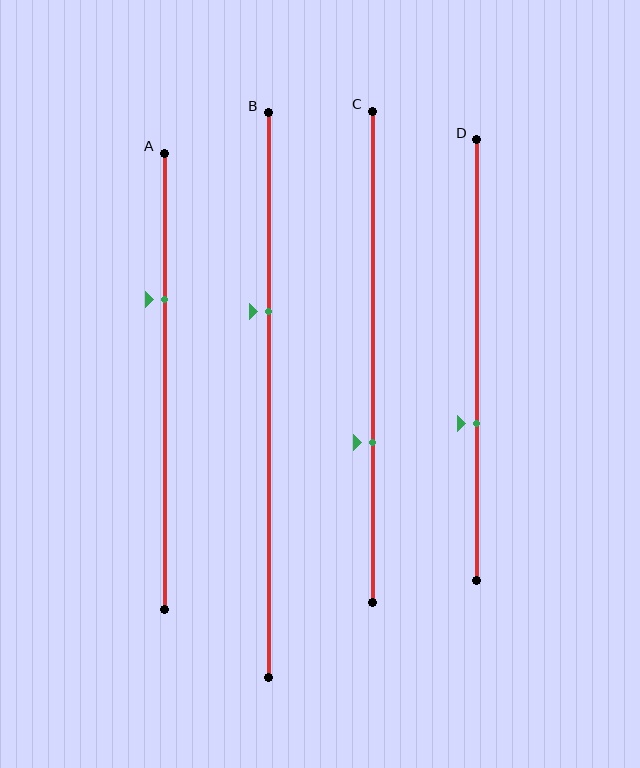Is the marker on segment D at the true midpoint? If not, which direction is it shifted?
No, the marker on segment D is shifted downward by about 14% of the segment length.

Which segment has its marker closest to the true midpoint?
Segment D has its marker closest to the true midpoint.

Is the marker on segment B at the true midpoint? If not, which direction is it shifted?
No, the marker on segment B is shifted upward by about 15% of the segment length.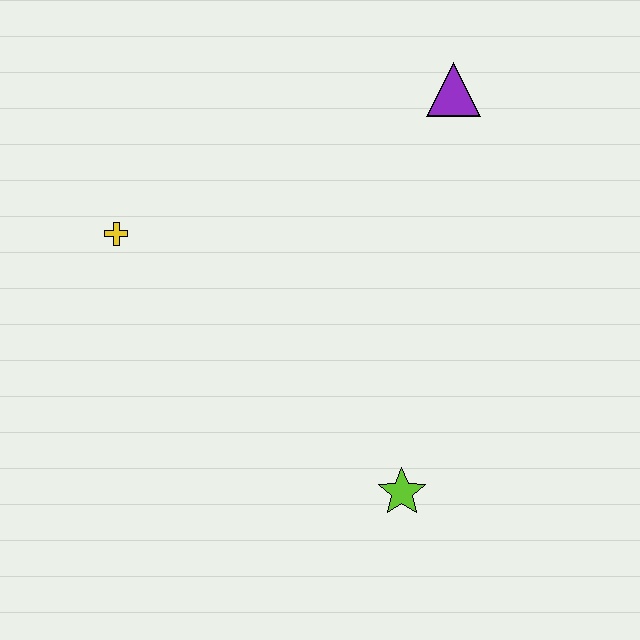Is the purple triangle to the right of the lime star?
Yes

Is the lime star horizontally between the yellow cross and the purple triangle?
Yes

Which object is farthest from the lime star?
The purple triangle is farthest from the lime star.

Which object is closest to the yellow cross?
The purple triangle is closest to the yellow cross.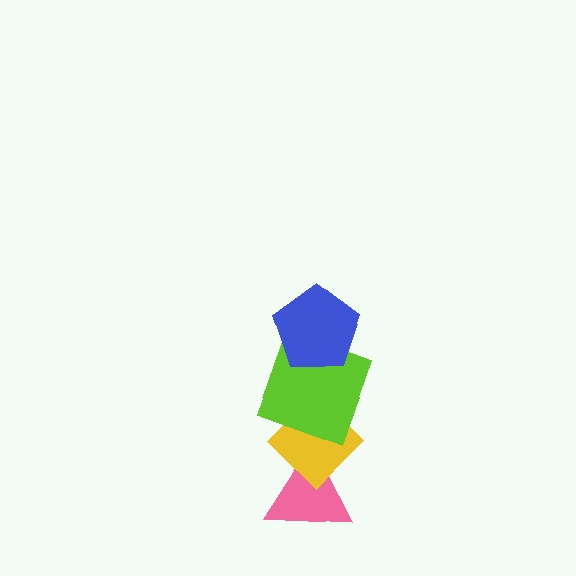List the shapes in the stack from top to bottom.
From top to bottom: the blue pentagon, the lime square, the yellow diamond, the pink triangle.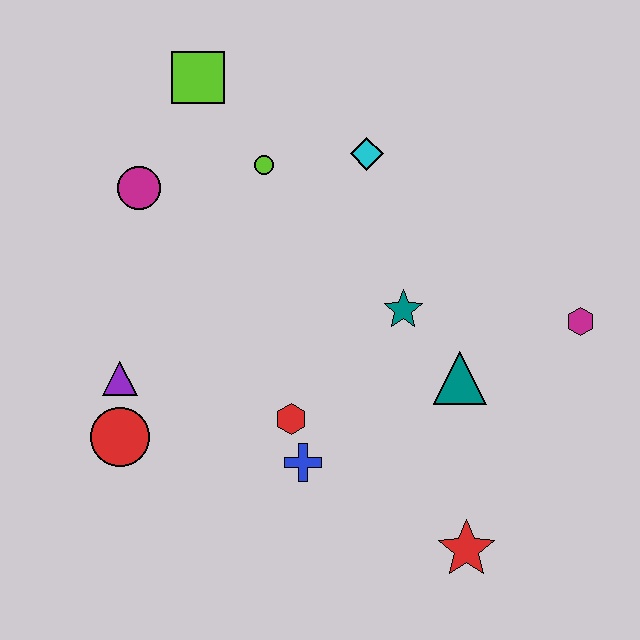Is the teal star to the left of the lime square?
No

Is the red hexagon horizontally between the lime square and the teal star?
Yes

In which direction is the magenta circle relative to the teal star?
The magenta circle is to the left of the teal star.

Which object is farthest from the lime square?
The red star is farthest from the lime square.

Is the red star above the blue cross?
No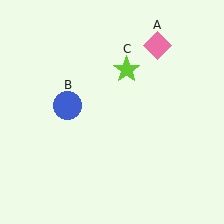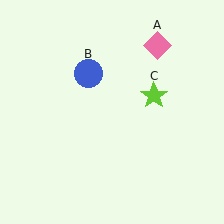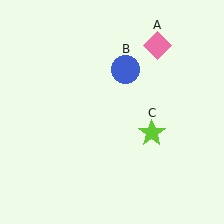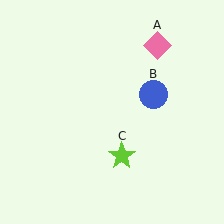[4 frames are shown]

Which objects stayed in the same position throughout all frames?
Pink diamond (object A) remained stationary.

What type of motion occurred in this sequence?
The blue circle (object B), lime star (object C) rotated clockwise around the center of the scene.